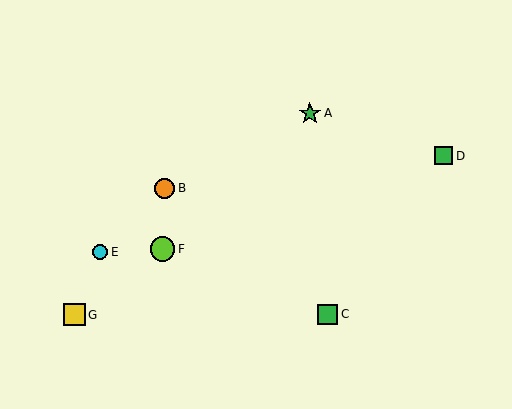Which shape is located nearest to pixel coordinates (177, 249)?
The lime circle (labeled F) at (162, 249) is nearest to that location.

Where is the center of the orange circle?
The center of the orange circle is at (165, 188).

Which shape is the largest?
The lime circle (labeled F) is the largest.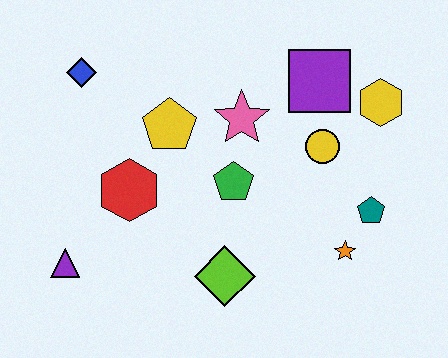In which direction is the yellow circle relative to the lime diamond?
The yellow circle is above the lime diamond.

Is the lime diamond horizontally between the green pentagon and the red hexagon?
Yes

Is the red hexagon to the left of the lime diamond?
Yes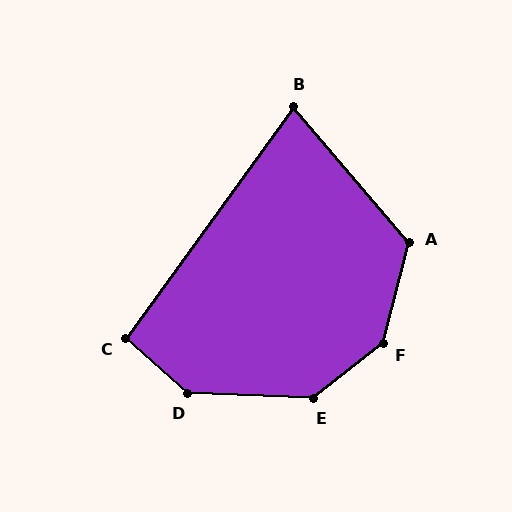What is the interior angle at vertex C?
Approximately 96 degrees (obtuse).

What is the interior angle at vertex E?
Approximately 139 degrees (obtuse).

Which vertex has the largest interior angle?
F, at approximately 143 degrees.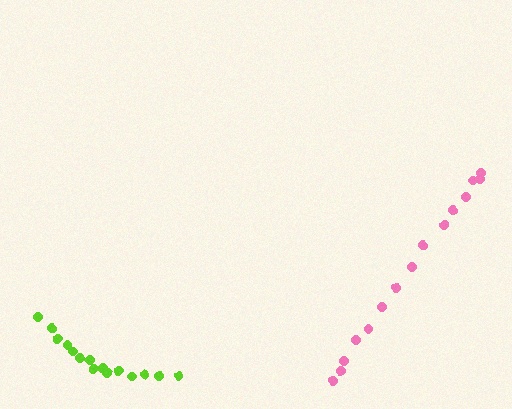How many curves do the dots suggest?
There are 2 distinct paths.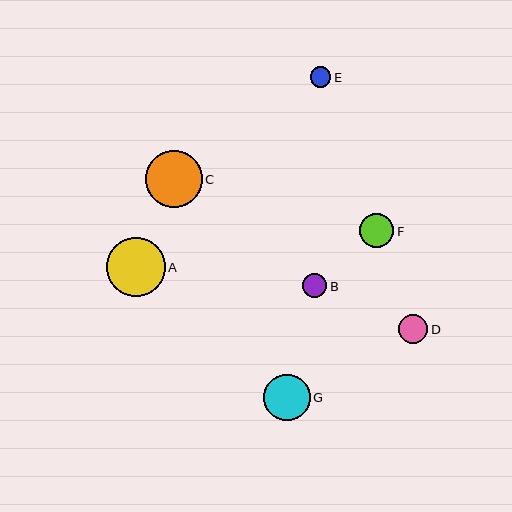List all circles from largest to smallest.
From largest to smallest: A, C, G, F, D, B, E.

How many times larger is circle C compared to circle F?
Circle C is approximately 1.7 times the size of circle F.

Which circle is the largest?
Circle A is the largest with a size of approximately 59 pixels.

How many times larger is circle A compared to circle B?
Circle A is approximately 2.4 times the size of circle B.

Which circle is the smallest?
Circle E is the smallest with a size of approximately 21 pixels.